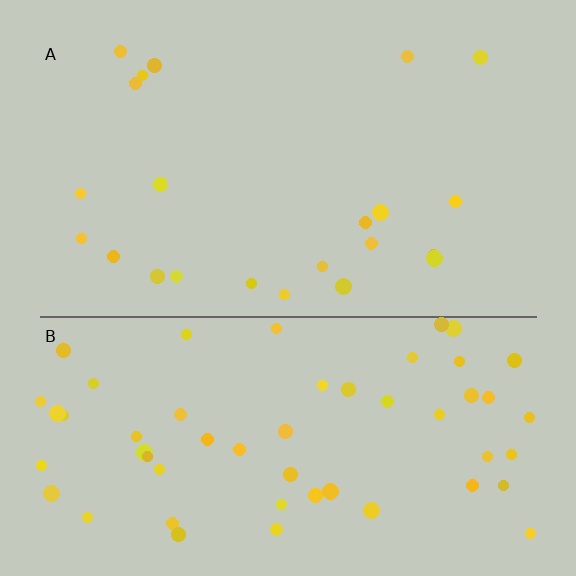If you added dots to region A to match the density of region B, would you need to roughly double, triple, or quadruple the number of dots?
Approximately double.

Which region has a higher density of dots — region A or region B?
B (the bottom).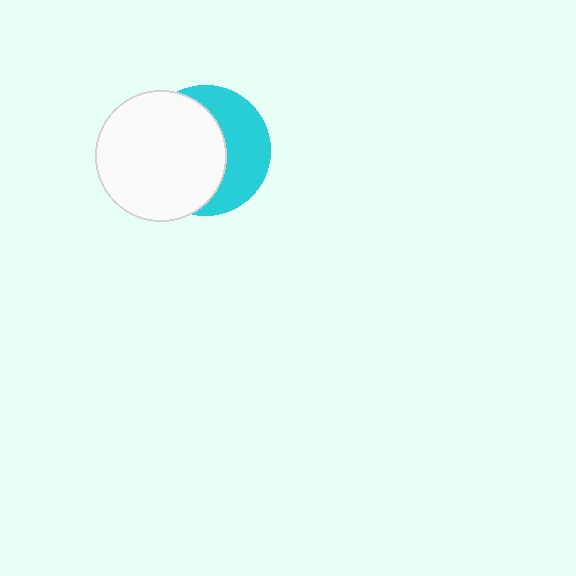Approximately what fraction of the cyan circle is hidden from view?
Roughly 58% of the cyan circle is hidden behind the white circle.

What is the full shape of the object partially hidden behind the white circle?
The partially hidden object is a cyan circle.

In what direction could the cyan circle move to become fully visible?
The cyan circle could move right. That would shift it out from behind the white circle entirely.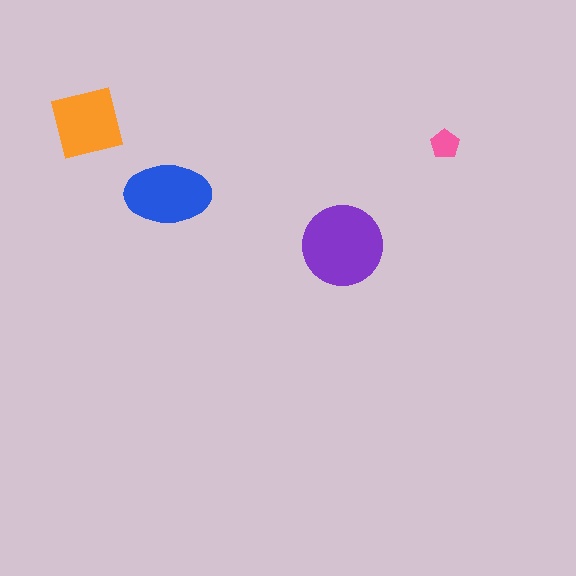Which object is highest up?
The orange square is topmost.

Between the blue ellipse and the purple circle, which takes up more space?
The purple circle.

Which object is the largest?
The purple circle.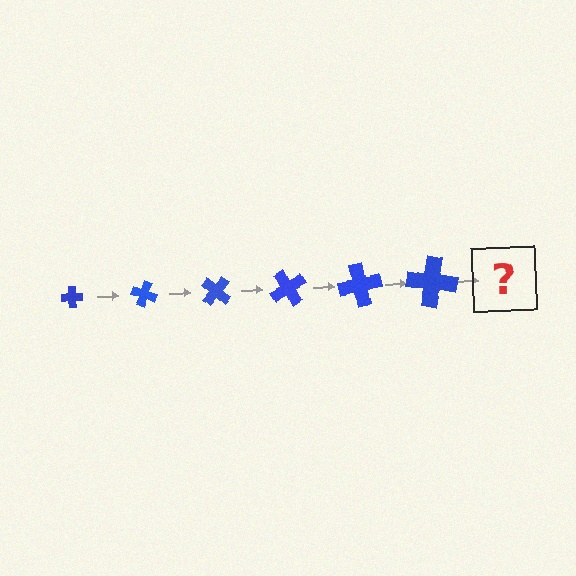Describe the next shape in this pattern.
It should be a cross, larger than the previous one and rotated 120 degrees from the start.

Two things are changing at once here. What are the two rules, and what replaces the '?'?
The two rules are that the cross grows larger each step and it rotates 20 degrees each step. The '?' should be a cross, larger than the previous one and rotated 120 degrees from the start.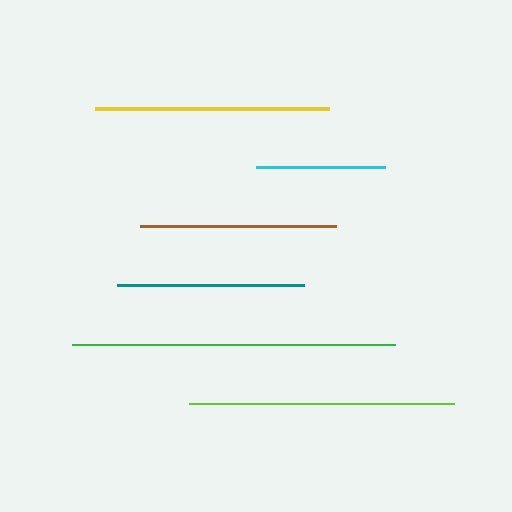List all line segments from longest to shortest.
From longest to shortest: green, lime, yellow, brown, teal, cyan.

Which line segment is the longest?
The green line is the longest at approximately 324 pixels.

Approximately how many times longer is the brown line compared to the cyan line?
The brown line is approximately 1.5 times the length of the cyan line.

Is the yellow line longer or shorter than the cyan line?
The yellow line is longer than the cyan line.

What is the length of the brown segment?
The brown segment is approximately 196 pixels long.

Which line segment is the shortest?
The cyan line is the shortest at approximately 130 pixels.